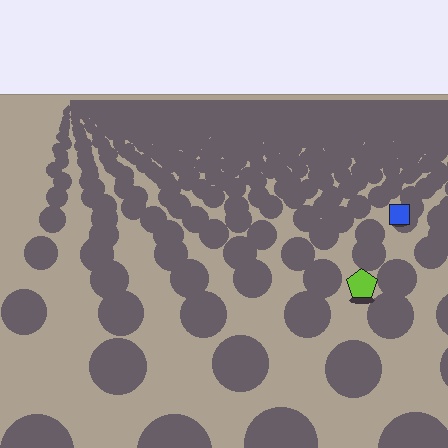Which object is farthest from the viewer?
The blue square is farthest from the viewer. It appears smaller and the ground texture around it is denser.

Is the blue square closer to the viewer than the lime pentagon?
No. The lime pentagon is closer — you can tell from the texture gradient: the ground texture is coarser near it.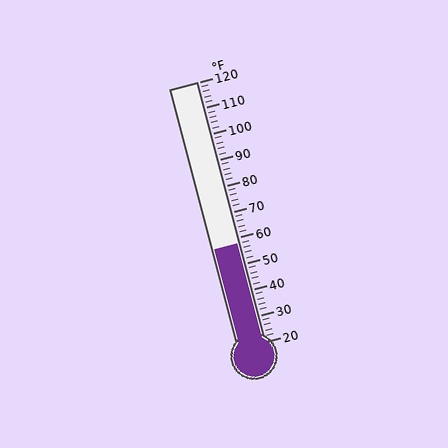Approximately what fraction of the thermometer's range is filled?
The thermometer is filled to approximately 40% of its range.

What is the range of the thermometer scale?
The thermometer scale ranges from 20°F to 120°F.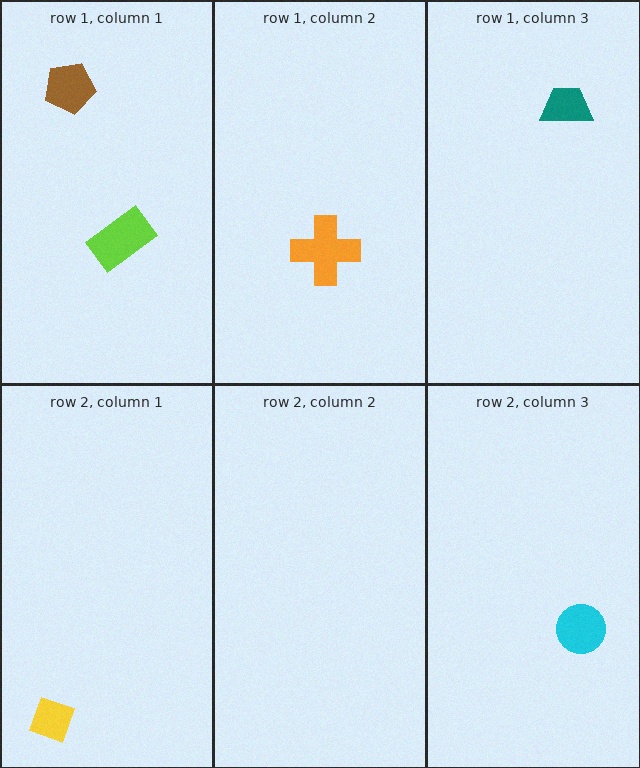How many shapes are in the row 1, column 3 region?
1.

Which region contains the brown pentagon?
The row 1, column 1 region.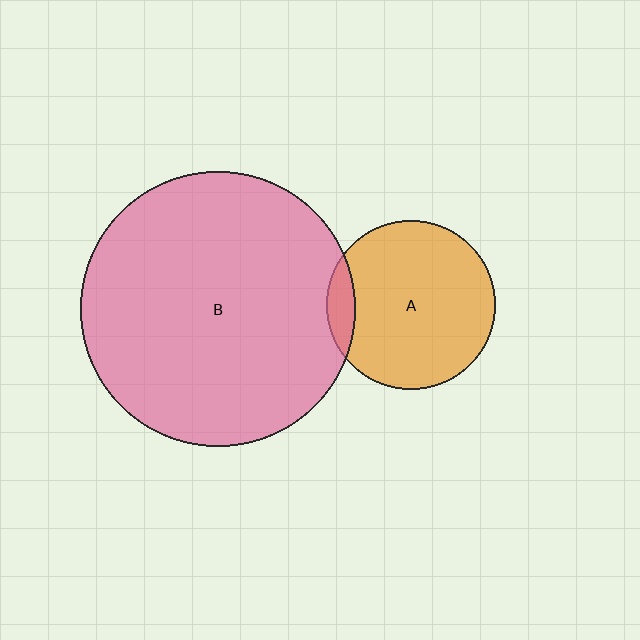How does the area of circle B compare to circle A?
Approximately 2.7 times.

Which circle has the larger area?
Circle B (pink).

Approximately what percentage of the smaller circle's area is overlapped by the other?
Approximately 10%.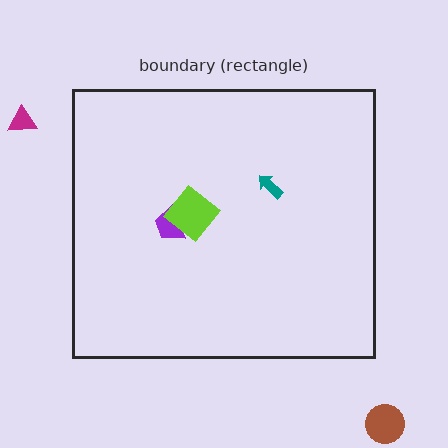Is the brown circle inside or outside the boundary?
Outside.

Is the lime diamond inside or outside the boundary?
Inside.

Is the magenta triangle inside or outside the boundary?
Outside.